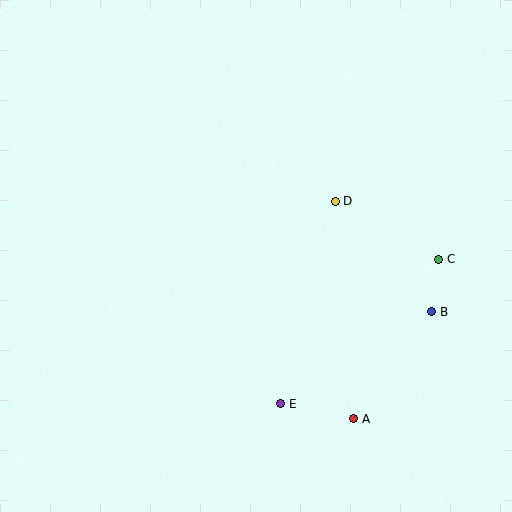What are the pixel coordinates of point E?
Point E is at (281, 404).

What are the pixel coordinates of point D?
Point D is at (335, 201).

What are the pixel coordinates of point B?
Point B is at (432, 312).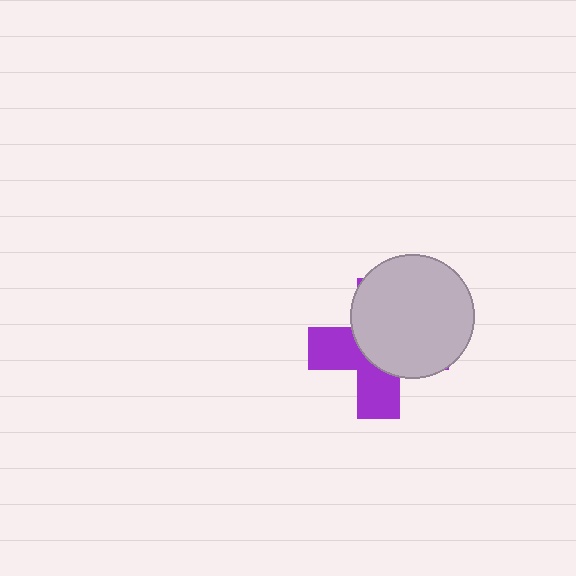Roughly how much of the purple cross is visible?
A small part of it is visible (roughly 42%).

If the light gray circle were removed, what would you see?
You would see the complete purple cross.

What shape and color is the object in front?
The object in front is a light gray circle.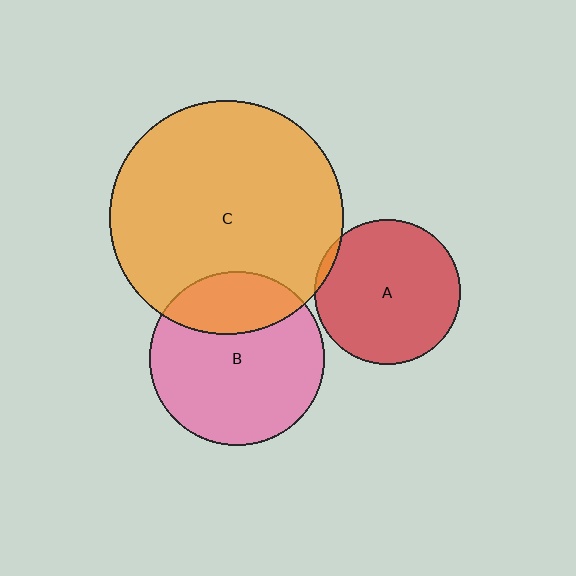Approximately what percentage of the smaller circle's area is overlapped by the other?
Approximately 25%.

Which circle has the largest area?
Circle C (orange).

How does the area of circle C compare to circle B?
Approximately 1.8 times.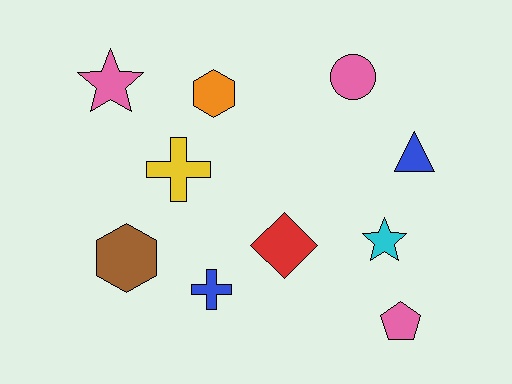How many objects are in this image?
There are 10 objects.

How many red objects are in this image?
There is 1 red object.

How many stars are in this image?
There are 2 stars.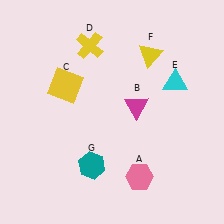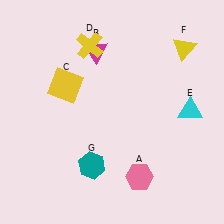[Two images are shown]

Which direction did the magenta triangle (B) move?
The magenta triangle (B) moved up.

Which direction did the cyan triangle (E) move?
The cyan triangle (E) moved down.